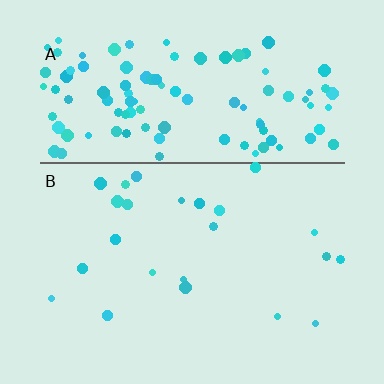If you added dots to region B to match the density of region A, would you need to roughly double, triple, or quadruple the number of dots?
Approximately quadruple.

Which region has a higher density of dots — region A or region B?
A (the top).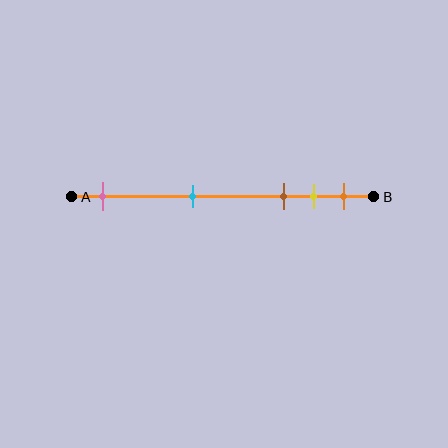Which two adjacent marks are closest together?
The yellow and orange marks are the closest adjacent pair.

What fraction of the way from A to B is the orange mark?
The orange mark is approximately 90% (0.9) of the way from A to B.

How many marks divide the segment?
There are 5 marks dividing the segment.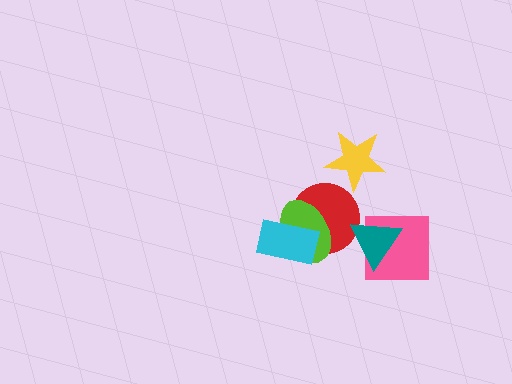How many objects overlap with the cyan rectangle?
2 objects overlap with the cyan rectangle.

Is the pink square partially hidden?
Yes, it is partially covered by another shape.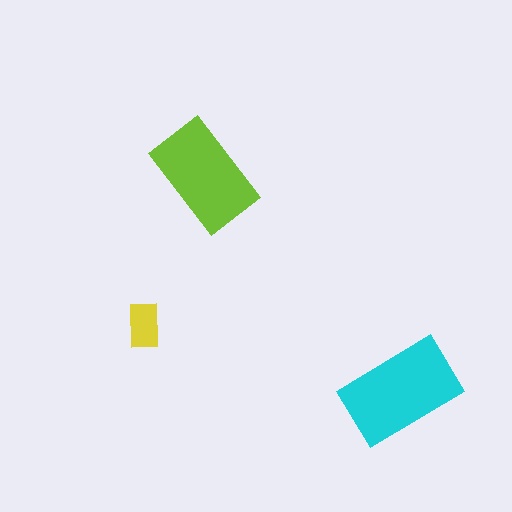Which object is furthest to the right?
The cyan rectangle is rightmost.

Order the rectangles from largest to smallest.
the cyan one, the lime one, the yellow one.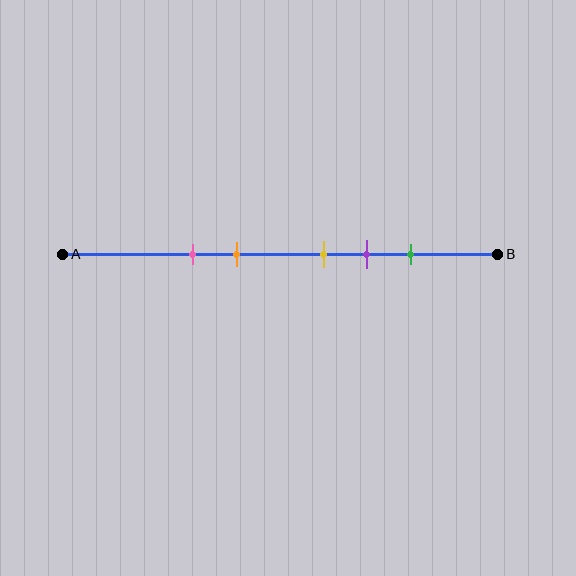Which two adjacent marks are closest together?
The yellow and purple marks are the closest adjacent pair.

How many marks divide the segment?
There are 5 marks dividing the segment.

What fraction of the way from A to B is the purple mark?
The purple mark is approximately 70% (0.7) of the way from A to B.